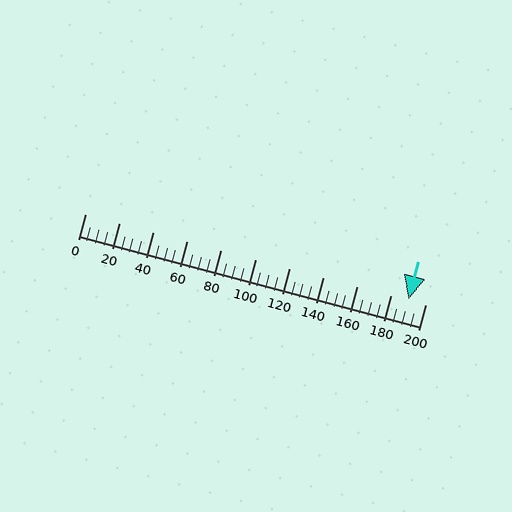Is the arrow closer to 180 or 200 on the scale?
The arrow is closer to 200.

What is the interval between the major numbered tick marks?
The major tick marks are spaced 20 units apart.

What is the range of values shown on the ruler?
The ruler shows values from 0 to 200.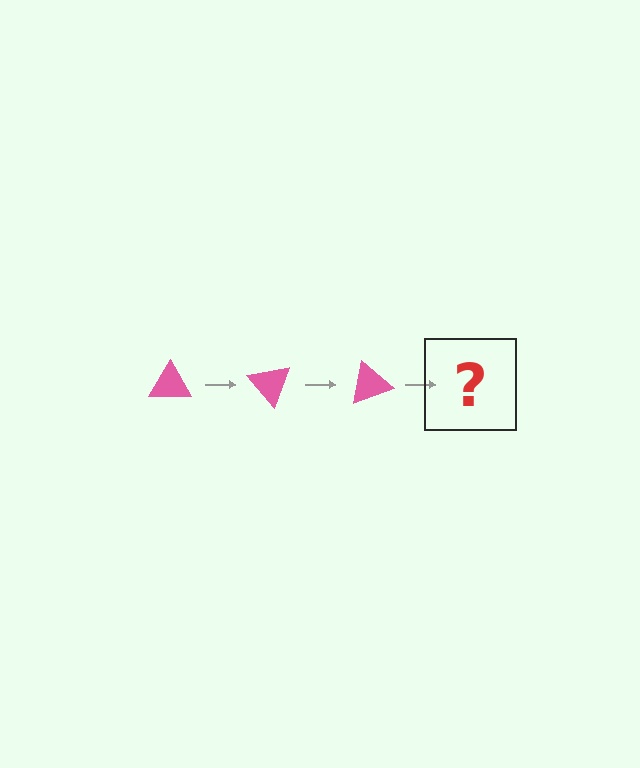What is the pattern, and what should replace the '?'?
The pattern is that the triangle rotates 50 degrees each step. The '?' should be a pink triangle rotated 150 degrees.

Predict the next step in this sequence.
The next step is a pink triangle rotated 150 degrees.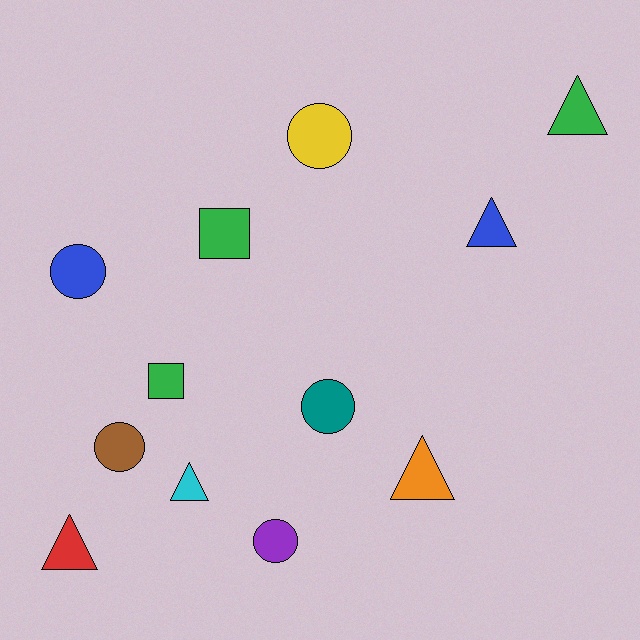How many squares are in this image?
There are 2 squares.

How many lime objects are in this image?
There are no lime objects.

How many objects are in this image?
There are 12 objects.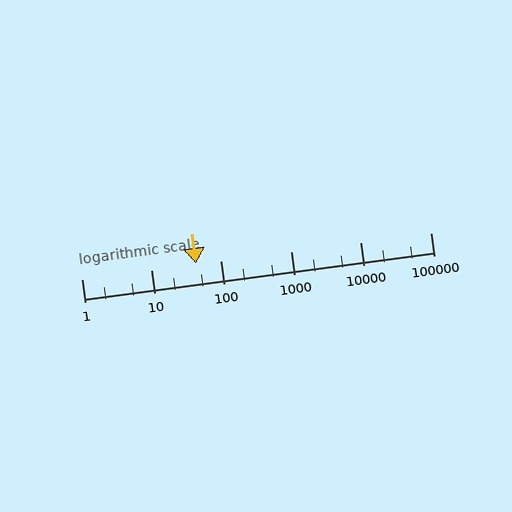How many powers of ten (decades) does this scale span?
The scale spans 5 decades, from 1 to 100000.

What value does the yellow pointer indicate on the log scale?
The pointer indicates approximately 44.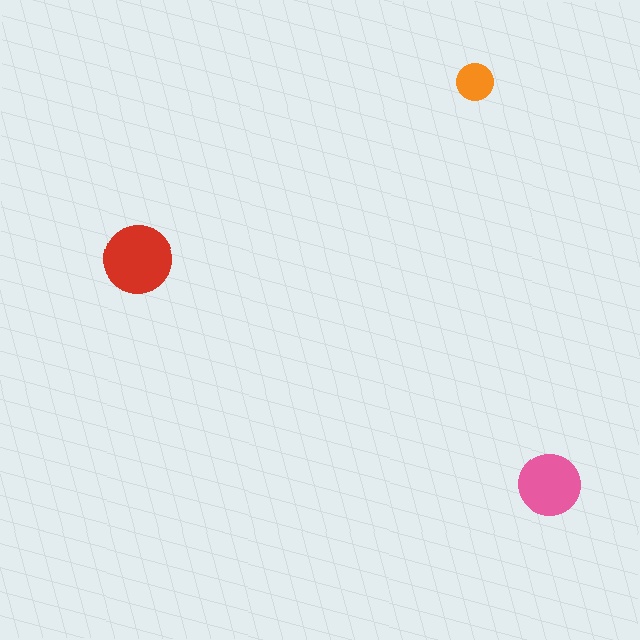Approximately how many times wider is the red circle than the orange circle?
About 2 times wider.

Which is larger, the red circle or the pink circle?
The red one.